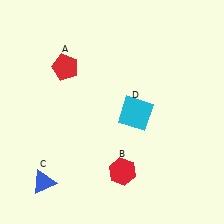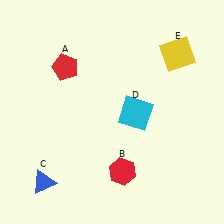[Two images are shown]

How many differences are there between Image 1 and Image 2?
There is 1 difference between the two images.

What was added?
A yellow square (E) was added in Image 2.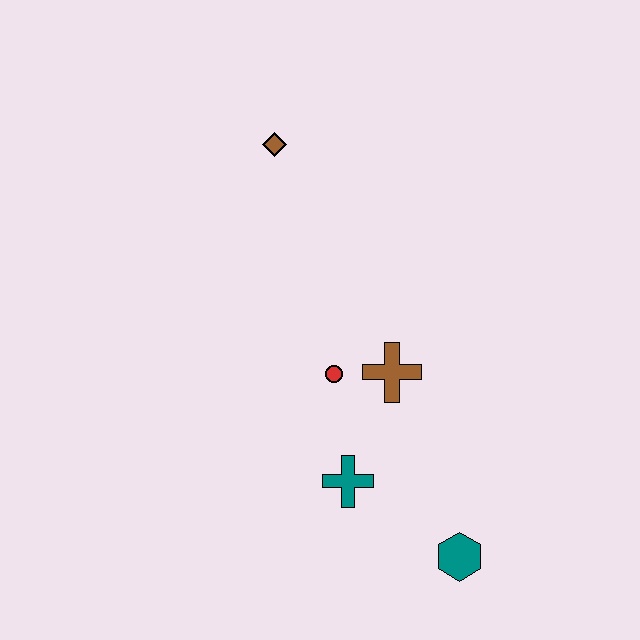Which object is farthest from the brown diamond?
The teal hexagon is farthest from the brown diamond.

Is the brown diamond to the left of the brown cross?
Yes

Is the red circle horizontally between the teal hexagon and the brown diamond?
Yes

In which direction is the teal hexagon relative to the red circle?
The teal hexagon is below the red circle.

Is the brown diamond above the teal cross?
Yes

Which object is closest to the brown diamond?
The red circle is closest to the brown diamond.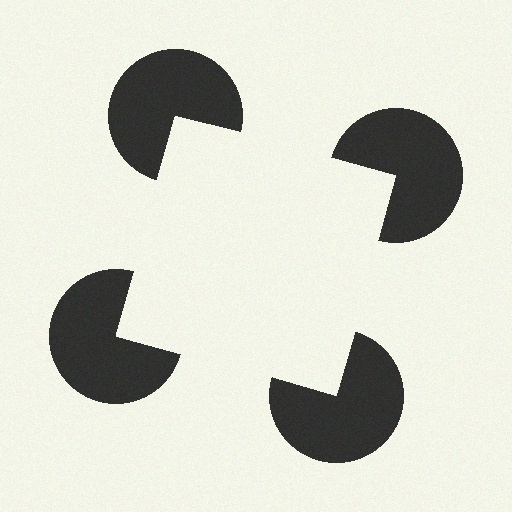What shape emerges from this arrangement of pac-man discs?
An illusory square — its edges are inferred from the aligned wedge cuts in the pac-man discs, not physically drawn.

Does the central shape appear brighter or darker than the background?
It typically appears slightly brighter than the background, even though no actual brightness change is drawn.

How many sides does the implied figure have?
4 sides.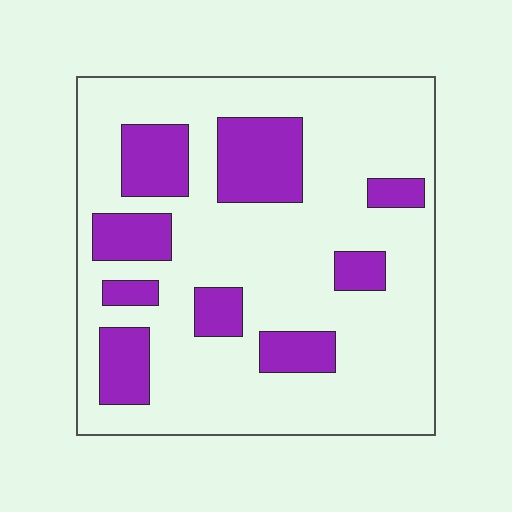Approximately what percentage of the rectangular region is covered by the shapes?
Approximately 25%.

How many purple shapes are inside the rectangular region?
9.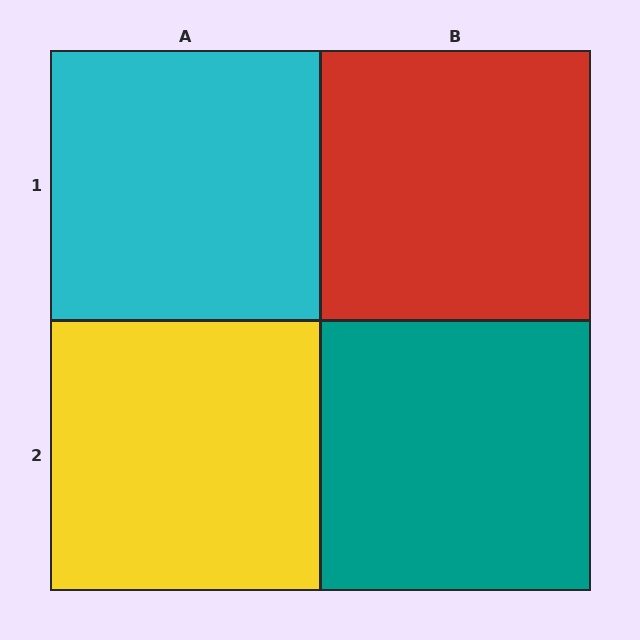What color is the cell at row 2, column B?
Teal.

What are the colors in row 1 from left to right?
Cyan, red.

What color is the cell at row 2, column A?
Yellow.